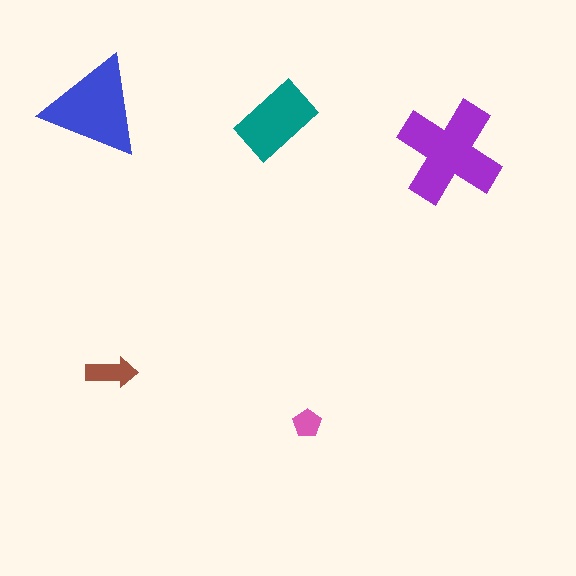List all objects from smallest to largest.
The pink pentagon, the brown arrow, the teal rectangle, the blue triangle, the purple cross.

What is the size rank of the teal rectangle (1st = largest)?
3rd.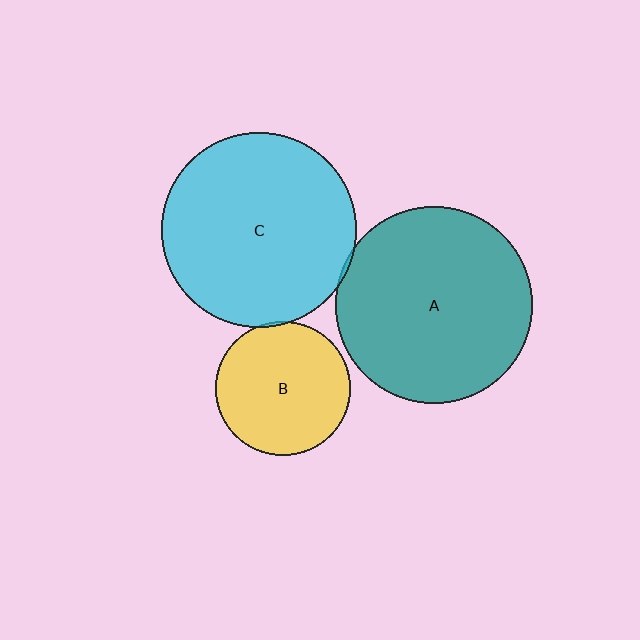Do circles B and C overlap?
Yes.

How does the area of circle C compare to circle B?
Approximately 2.1 times.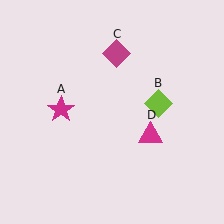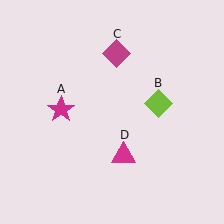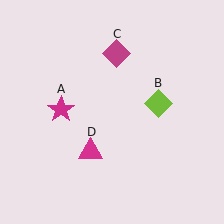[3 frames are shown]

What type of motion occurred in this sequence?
The magenta triangle (object D) rotated clockwise around the center of the scene.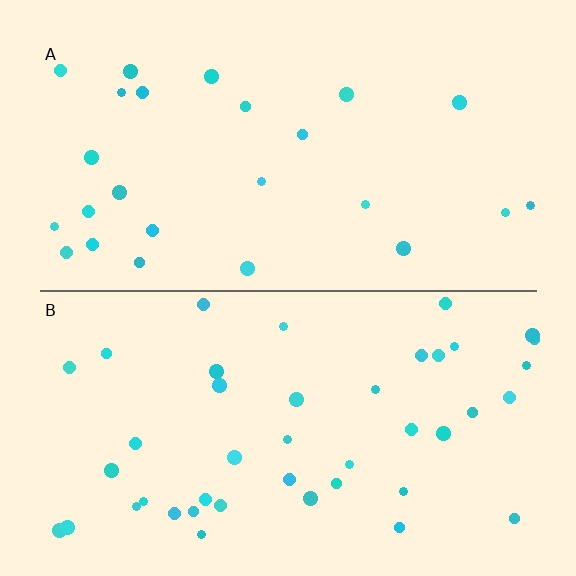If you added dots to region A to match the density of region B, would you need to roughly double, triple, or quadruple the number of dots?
Approximately double.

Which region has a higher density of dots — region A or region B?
B (the bottom).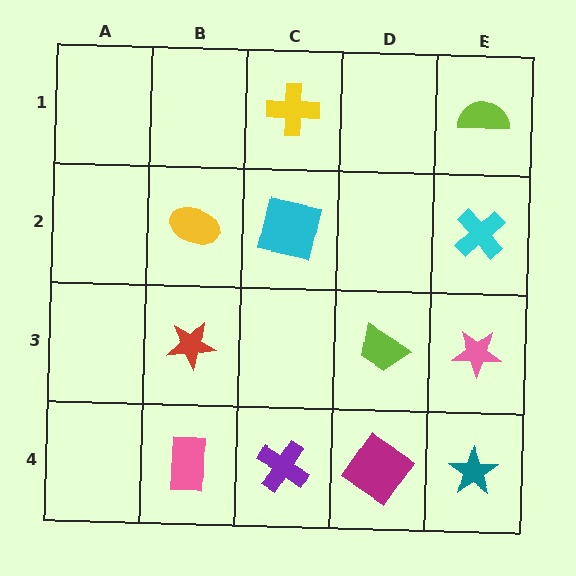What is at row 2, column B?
A yellow ellipse.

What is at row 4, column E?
A teal star.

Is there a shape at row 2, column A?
No, that cell is empty.